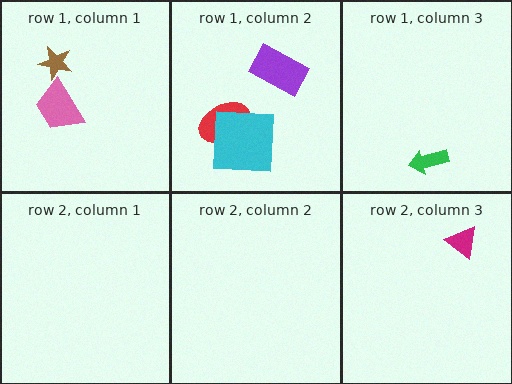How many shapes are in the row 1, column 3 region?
1.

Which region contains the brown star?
The row 1, column 1 region.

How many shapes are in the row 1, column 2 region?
3.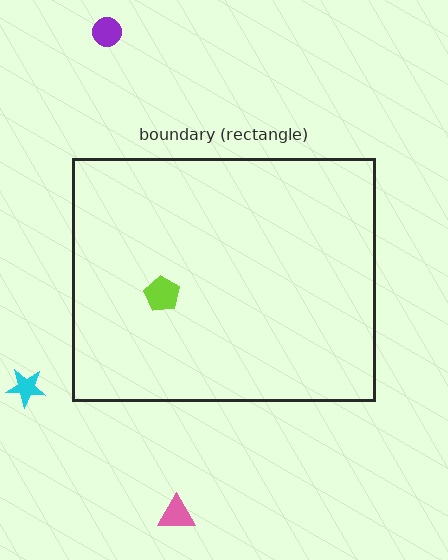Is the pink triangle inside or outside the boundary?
Outside.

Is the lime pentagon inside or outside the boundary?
Inside.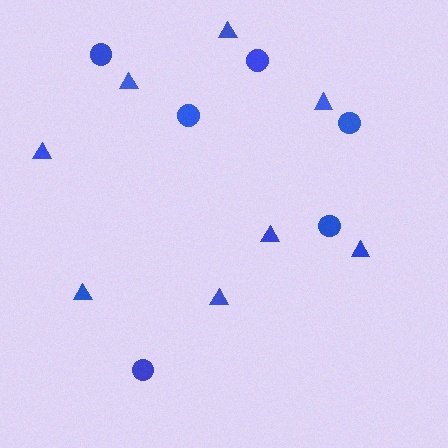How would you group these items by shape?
There are 2 groups: one group of circles (6) and one group of triangles (8).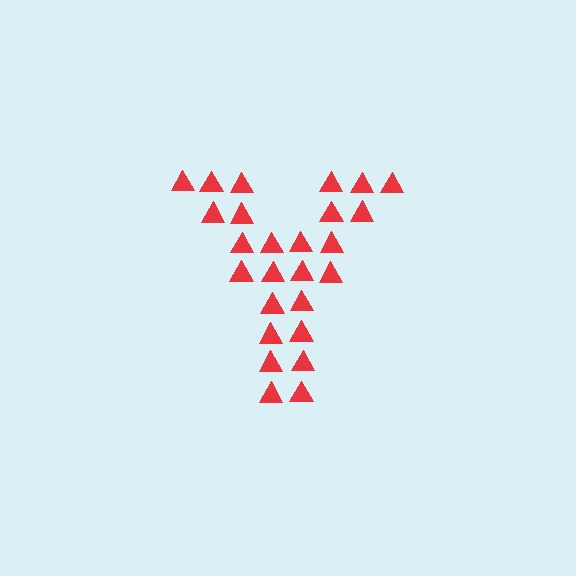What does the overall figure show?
The overall figure shows the letter Y.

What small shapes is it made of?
It is made of small triangles.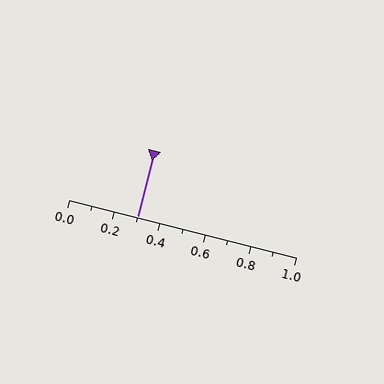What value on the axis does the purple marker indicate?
The marker indicates approximately 0.3.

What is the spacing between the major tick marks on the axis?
The major ticks are spaced 0.2 apart.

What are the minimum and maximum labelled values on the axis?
The axis runs from 0.0 to 1.0.